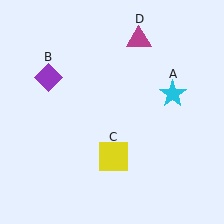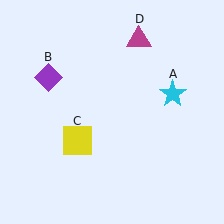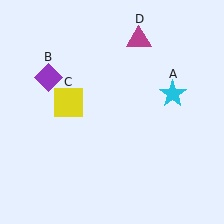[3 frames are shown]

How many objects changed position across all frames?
1 object changed position: yellow square (object C).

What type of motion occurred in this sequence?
The yellow square (object C) rotated clockwise around the center of the scene.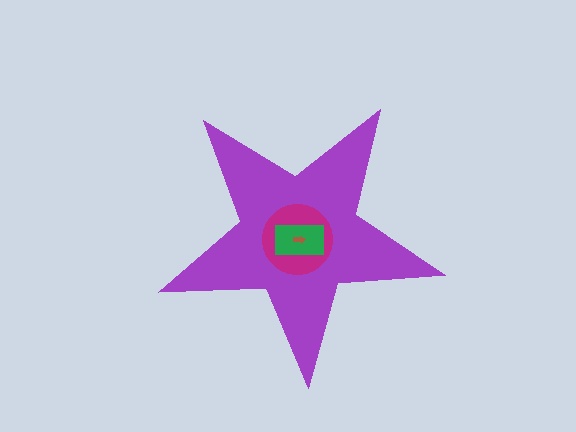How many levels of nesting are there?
4.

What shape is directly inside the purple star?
The magenta circle.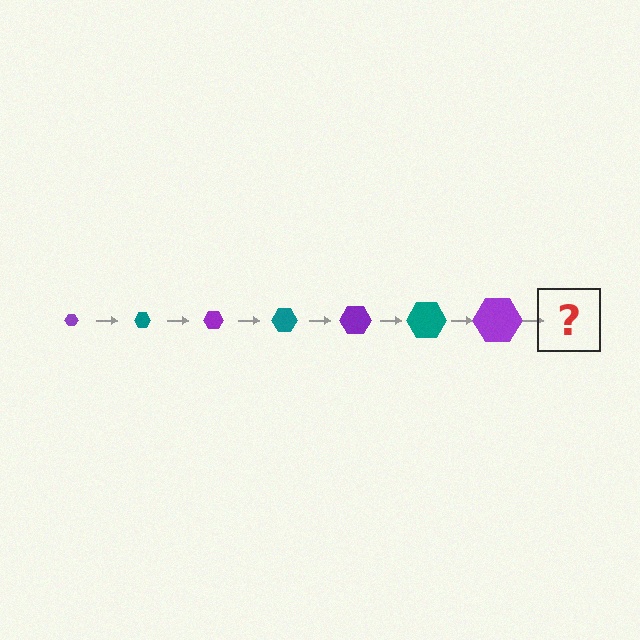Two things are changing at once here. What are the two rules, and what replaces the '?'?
The two rules are that the hexagon grows larger each step and the color cycles through purple and teal. The '?' should be a teal hexagon, larger than the previous one.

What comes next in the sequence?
The next element should be a teal hexagon, larger than the previous one.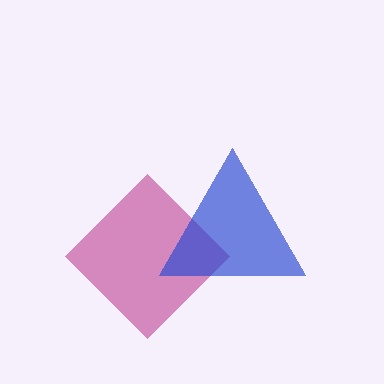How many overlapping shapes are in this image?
There are 2 overlapping shapes in the image.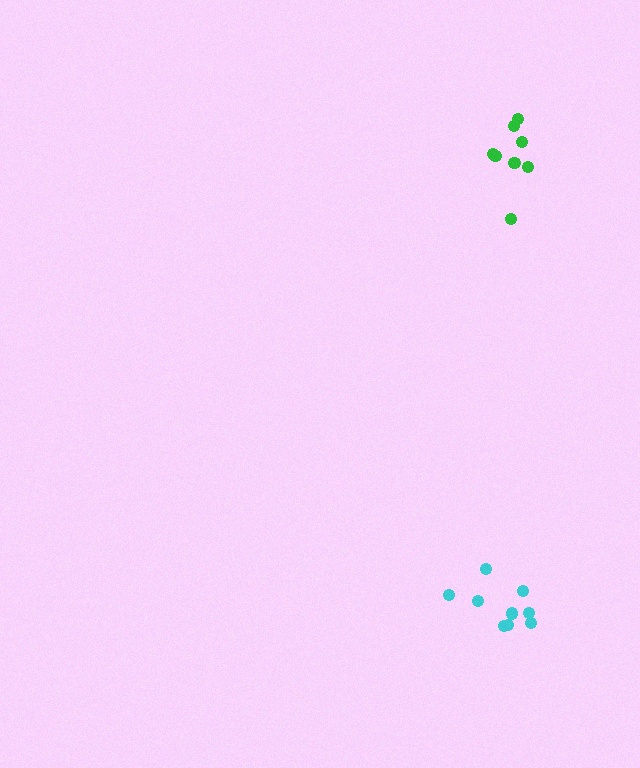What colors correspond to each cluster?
The clusters are colored: green, cyan.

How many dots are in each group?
Group 1: 8 dots, Group 2: 9 dots (17 total).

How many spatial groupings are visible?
There are 2 spatial groupings.